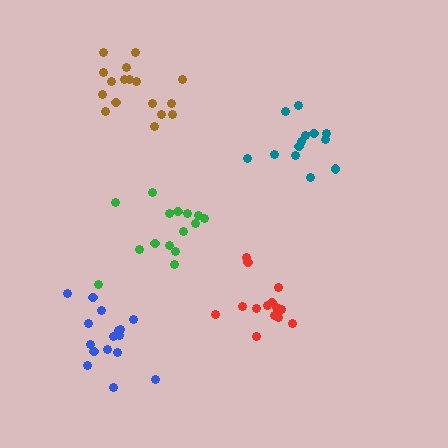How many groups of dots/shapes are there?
There are 5 groups.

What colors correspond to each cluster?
The clusters are colored: red, blue, brown, green, teal.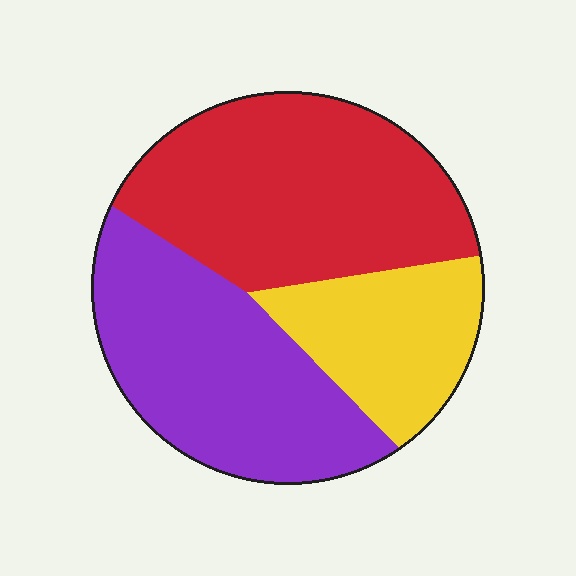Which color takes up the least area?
Yellow, at roughly 20%.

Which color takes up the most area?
Red, at roughly 40%.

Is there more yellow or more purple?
Purple.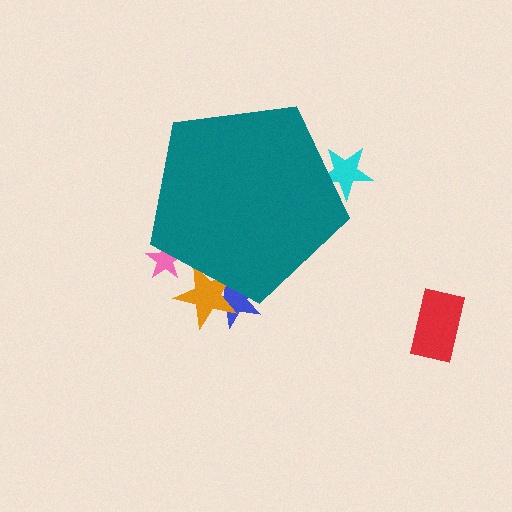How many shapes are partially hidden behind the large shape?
4 shapes are partially hidden.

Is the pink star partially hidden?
Yes, the pink star is partially hidden behind the teal pentagon.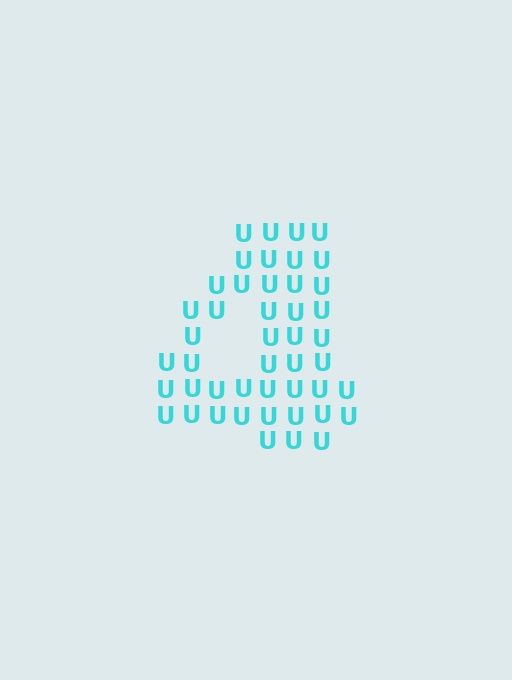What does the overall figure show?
The overall figure shows the digit 4.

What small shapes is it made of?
It is made of small letter U's.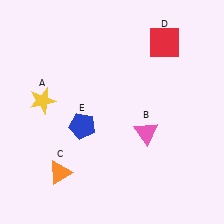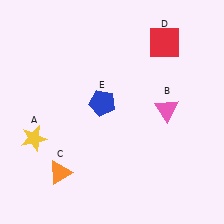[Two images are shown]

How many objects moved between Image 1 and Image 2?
3 objects moved between the two images.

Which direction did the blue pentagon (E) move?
The blue pentagon (E) moved up.